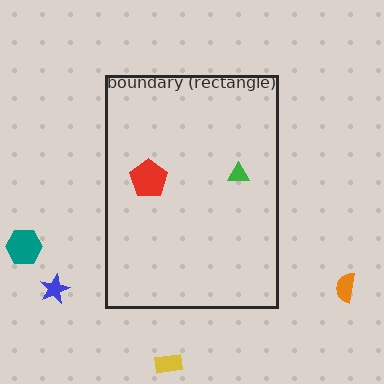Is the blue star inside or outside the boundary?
Outside.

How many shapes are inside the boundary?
2 inside, 4 outside.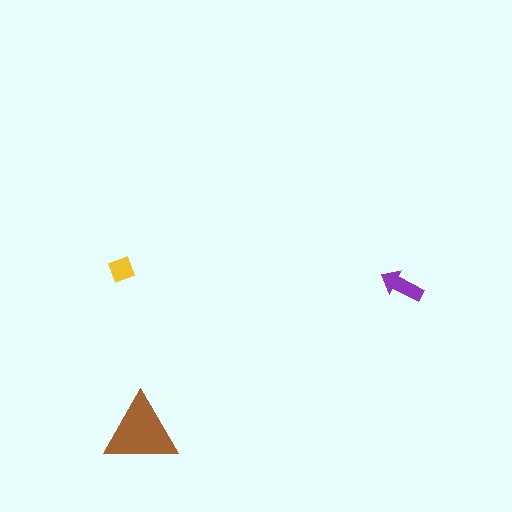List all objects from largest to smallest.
The brown triangle, the purple arrow, the yellow diamond.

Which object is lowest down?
The brown triangle is bottommost.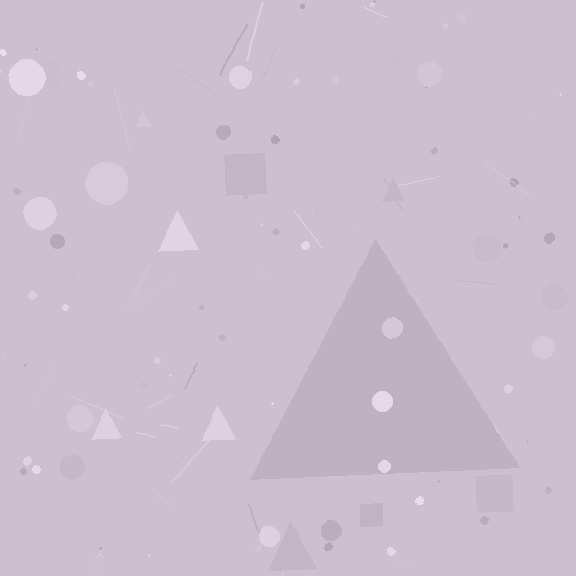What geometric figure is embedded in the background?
A triangle is embedded in the background.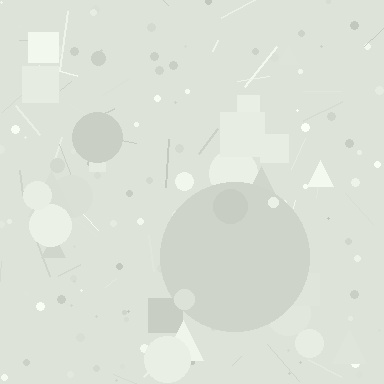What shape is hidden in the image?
A circle is hidden in the image.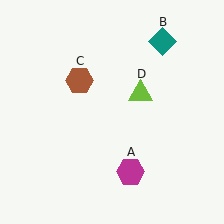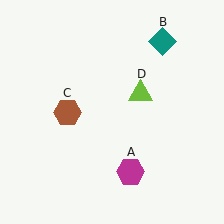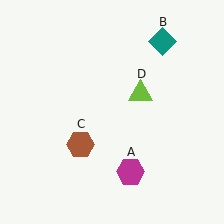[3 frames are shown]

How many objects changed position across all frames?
1 object changed position: brown hexagon (object C).